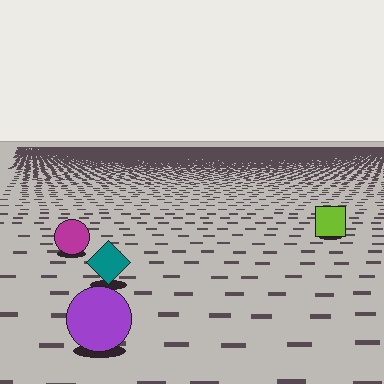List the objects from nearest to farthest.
From nearest to farthest: the purple circle, the teal diamond, the magenta circle, the lime square.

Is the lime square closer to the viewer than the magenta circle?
No. The magenta circle is closer — you can tell from the texture gradient: the ground texture is coarser near it.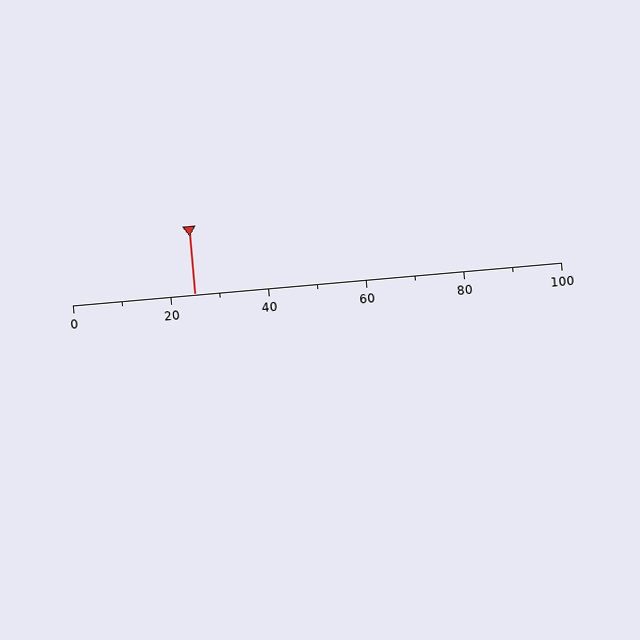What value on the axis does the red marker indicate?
The marker indicates approximately 25.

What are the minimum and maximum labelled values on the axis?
The axis runs from 0 to 100.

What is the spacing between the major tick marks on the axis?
The major ticks are spaced 20 apart.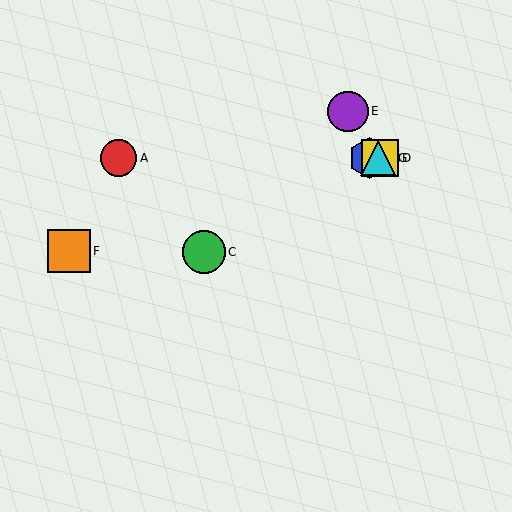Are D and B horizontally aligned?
Yes, both are at y≈158.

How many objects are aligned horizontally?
4 objects (A, B, D, G) are aligned horizontally.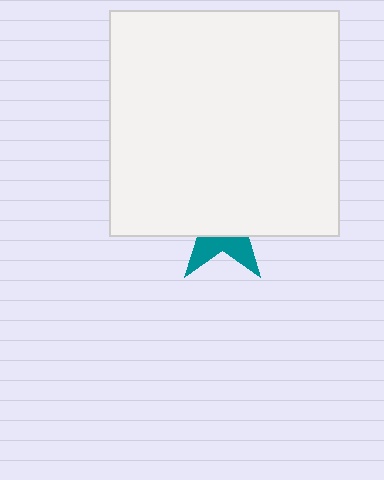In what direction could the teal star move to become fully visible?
The teal star could move down. That would shift it out from behind the white rectangle entirely.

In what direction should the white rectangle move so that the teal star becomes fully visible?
The white rectangle should move up. That is the shortest direction to clear the overlap and leave the teal star fully visible.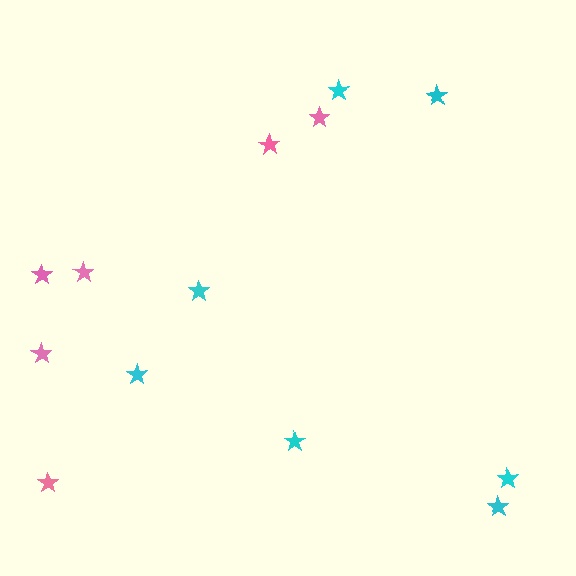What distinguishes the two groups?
There are 2 groups: one group of pink stars (6) and one group of cyan stars (7).